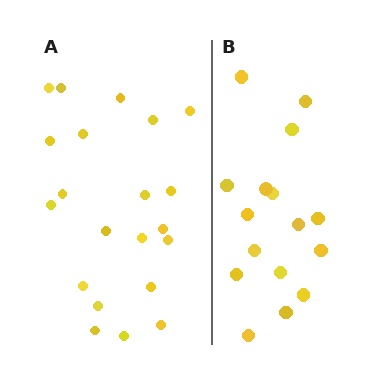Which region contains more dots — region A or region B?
Region A (the left region) has more dots.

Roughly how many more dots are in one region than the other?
Region A has about 5 more dots than region B.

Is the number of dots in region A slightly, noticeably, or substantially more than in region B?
Region A has noticeably more, but not dramatically so. The ratio is roughly 1.3 to 1.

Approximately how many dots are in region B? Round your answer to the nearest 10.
About 20 dots. (The exact count is 16, which rounds to 20.)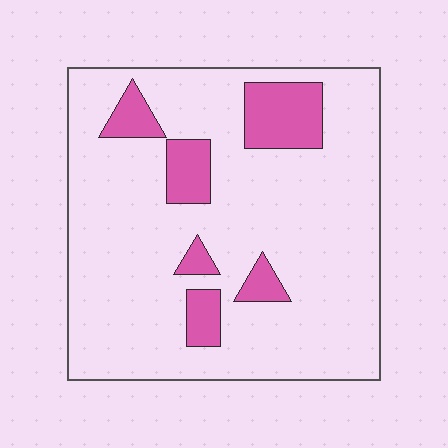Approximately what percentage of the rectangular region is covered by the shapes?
Approximately 15%.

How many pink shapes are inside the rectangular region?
6.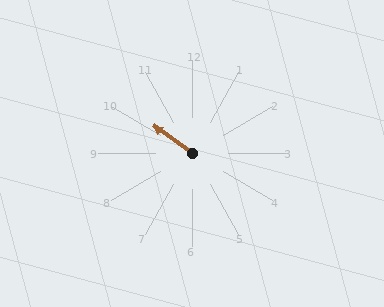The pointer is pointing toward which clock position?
Roughly 10 o'clock.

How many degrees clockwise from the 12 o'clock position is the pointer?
Approximately 305 degrees.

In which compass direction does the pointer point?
Northwest.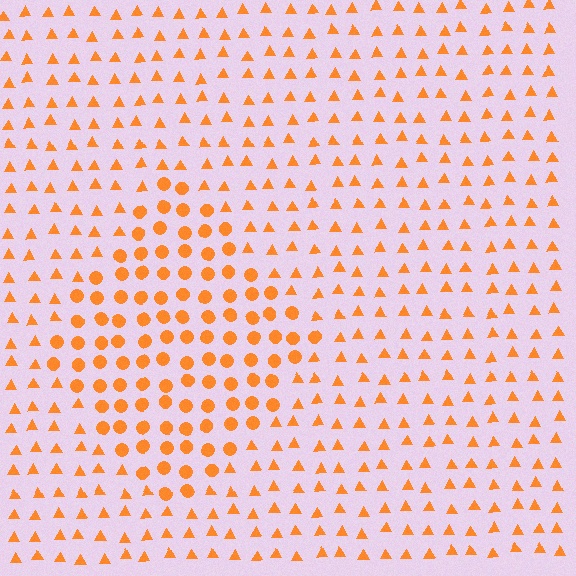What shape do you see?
I see a diamond.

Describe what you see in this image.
The image is filled with small orange elements arranged in a uniform grid. A diamond-shaped region contains circles, while the surrounding area contains triangles. The boundary is defined purely by the change in element shape.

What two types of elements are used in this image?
The image uses circles inside the diamond region and triangles outside it.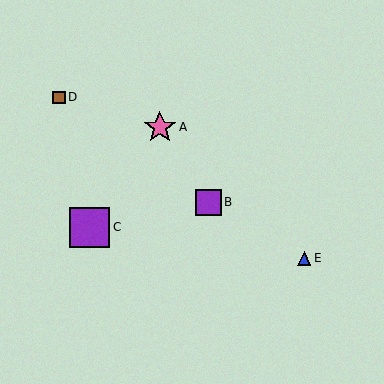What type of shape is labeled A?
Shape A is a pink star.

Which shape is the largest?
The purple square (labeled C) is the largest.